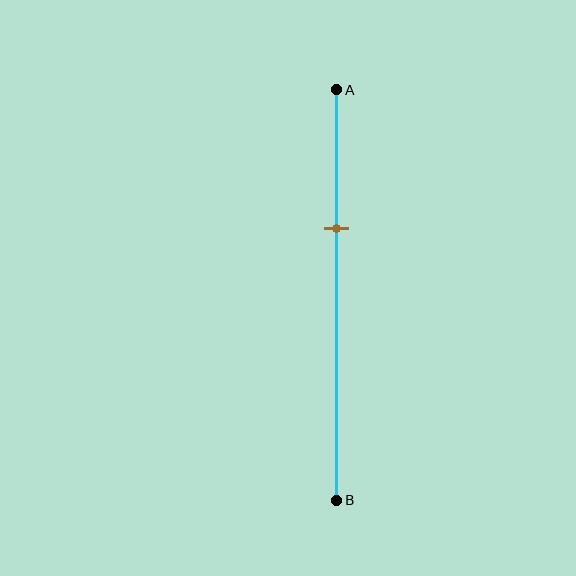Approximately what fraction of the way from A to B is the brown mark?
The brown mark is approximately 35% of the way from A to B.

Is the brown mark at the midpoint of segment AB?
No, the mark is at about 35% from A, not at the 50% midpoint.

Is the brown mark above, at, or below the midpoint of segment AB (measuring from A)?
The brown mark is above the midpoint of segment AB.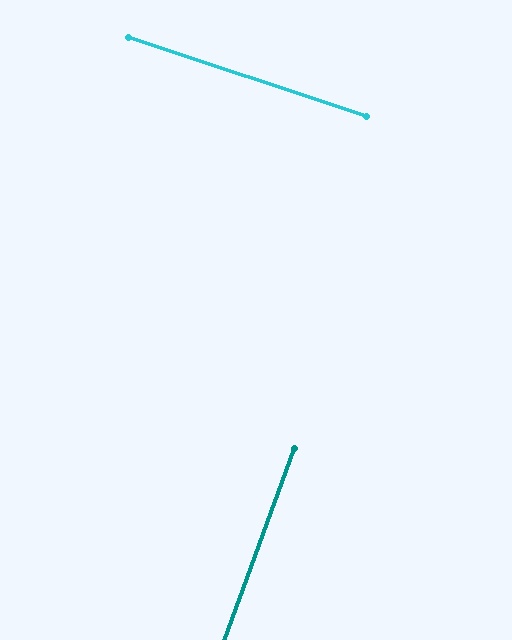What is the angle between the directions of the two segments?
Approximately 88 degrees.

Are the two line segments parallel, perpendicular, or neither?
Perpendicular — they meet at approximately 88°.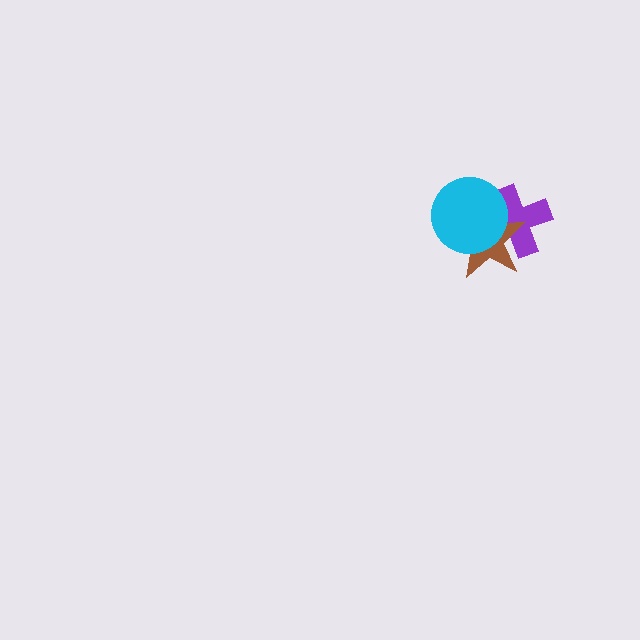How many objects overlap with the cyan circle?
2 objects overlap with the cyan circle.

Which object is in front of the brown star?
The cyan circle is in front of the brown star.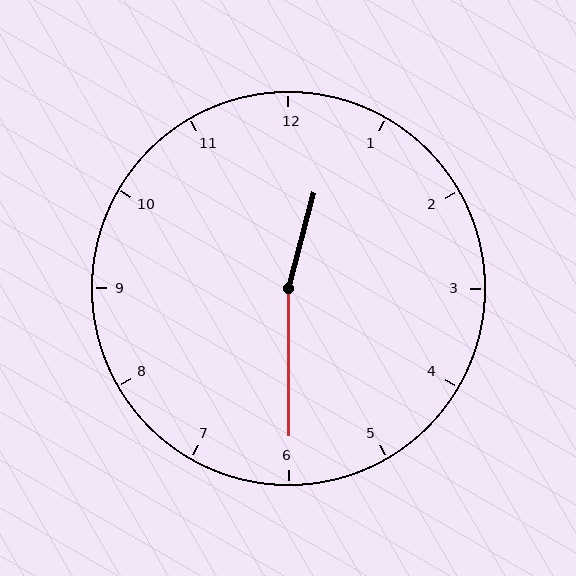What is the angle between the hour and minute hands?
Approximately 165 degrees.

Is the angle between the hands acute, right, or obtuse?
It is obtuse.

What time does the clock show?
12:30.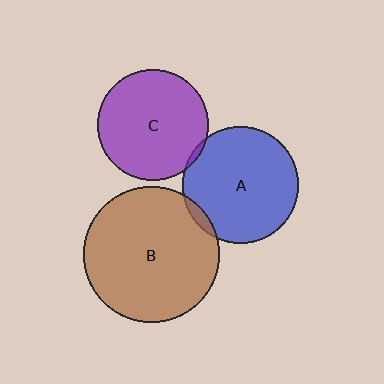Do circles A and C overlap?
Yes.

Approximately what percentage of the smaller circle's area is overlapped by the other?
Approximately 5%.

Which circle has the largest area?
Circle B (brown).